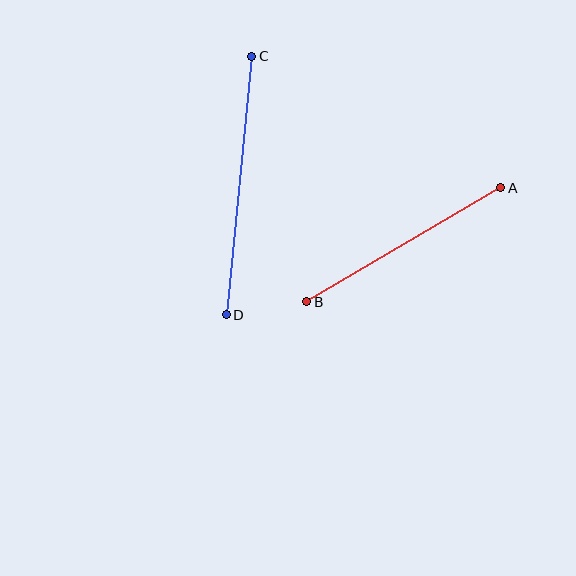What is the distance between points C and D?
The distance is approximately 260 pixels.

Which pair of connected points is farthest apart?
Points C and D are farthest apart.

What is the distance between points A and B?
The distance is approximately 224 pixels.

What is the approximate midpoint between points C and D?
The midpoint is at approximately (239, 185) pixels.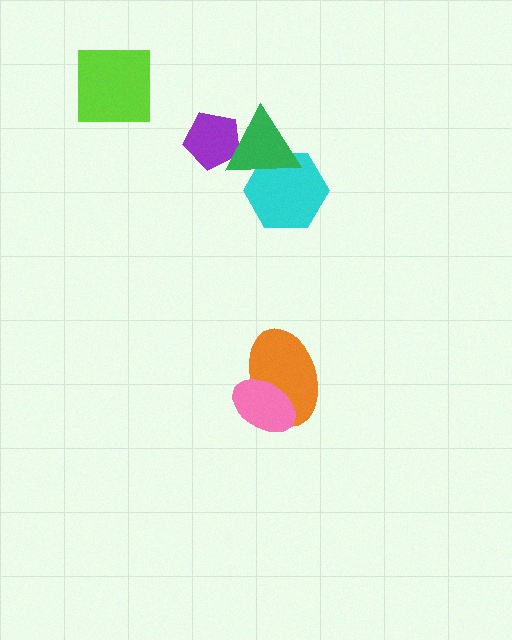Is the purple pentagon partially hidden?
Yes, it is partially covered by another shape.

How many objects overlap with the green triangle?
2 objects overlap with the green triangle.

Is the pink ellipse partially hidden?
No, no other shape covers it.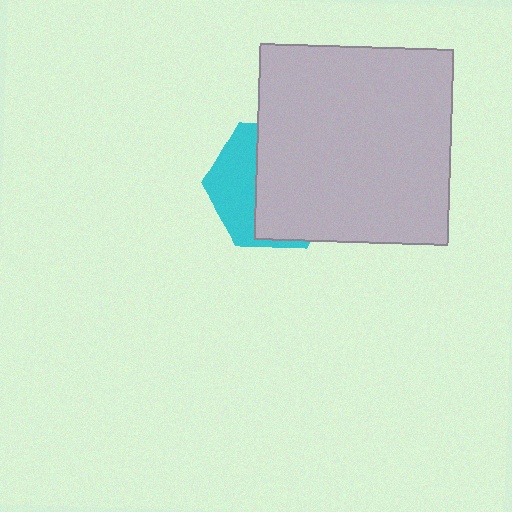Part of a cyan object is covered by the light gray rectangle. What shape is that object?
It is a hexagon.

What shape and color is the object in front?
The object in front is a light gray rectangle.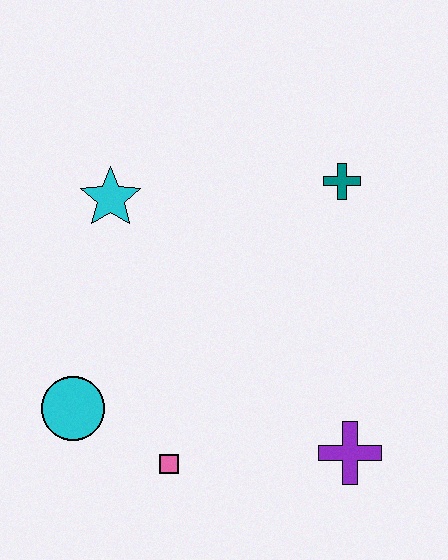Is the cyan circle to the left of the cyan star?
Yes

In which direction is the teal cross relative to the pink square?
The teal cross is above the pink square.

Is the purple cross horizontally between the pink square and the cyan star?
No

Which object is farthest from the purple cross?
The cyan star is farthest from the purple cross.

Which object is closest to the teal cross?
The cyan star is closest to the teal cross.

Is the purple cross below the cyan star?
Yes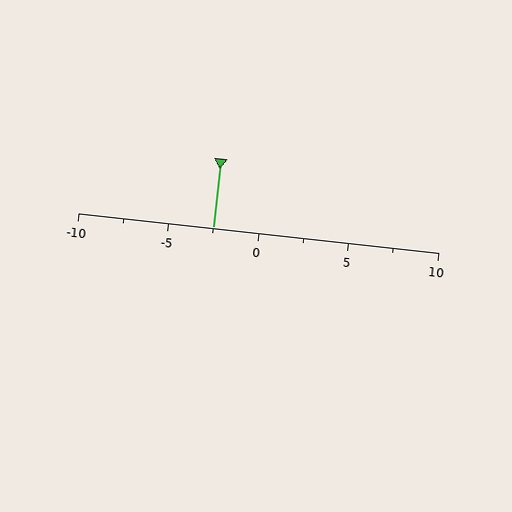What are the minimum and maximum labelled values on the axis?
The axis runs from -10 to 10.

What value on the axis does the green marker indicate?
The marker indicates approximately -2.5.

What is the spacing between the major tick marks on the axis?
The major ticks are spaced 5 apart.